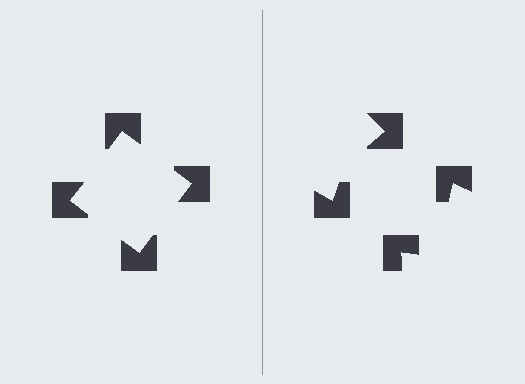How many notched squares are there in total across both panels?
8 — 4 on each side.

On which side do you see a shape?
An illusory square appears on the left side. On the right side the wedge cuts are rotated, so no coherent shape forms.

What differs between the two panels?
The notched squares are positioned identically on both sides; only the wedge orientations differ. On the left they align to a square; on the right they are misaligned.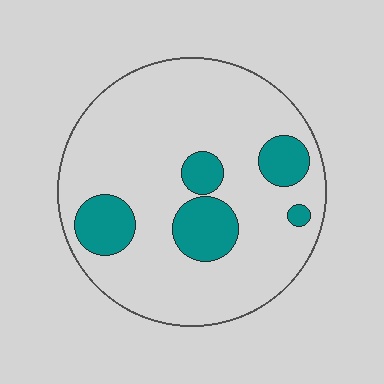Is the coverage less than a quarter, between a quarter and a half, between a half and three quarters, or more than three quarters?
Less than a quarter.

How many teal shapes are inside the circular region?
5.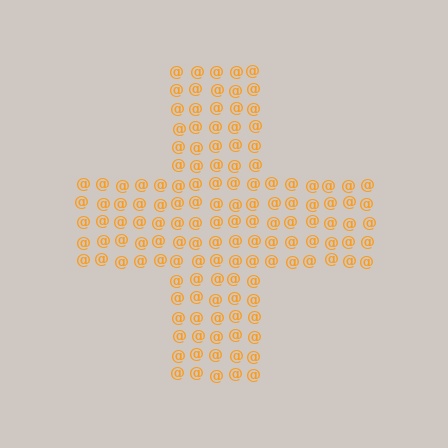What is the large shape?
The large shape is a cross.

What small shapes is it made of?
It is made of small at signs.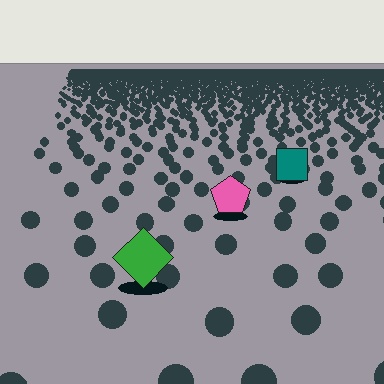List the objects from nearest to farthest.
From nearest to farthest: the green diamond, the pink pentagon, the teal square.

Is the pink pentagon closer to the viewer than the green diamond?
No. The green diamond is closer — you can tell from the texture gradient: the ground texture is coarser near it.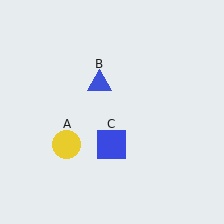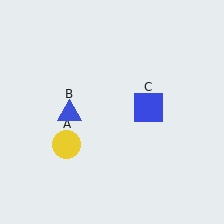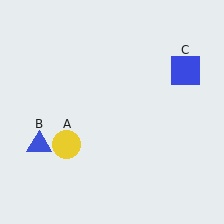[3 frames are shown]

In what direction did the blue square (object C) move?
The blue square (object C) moved up and to the right.